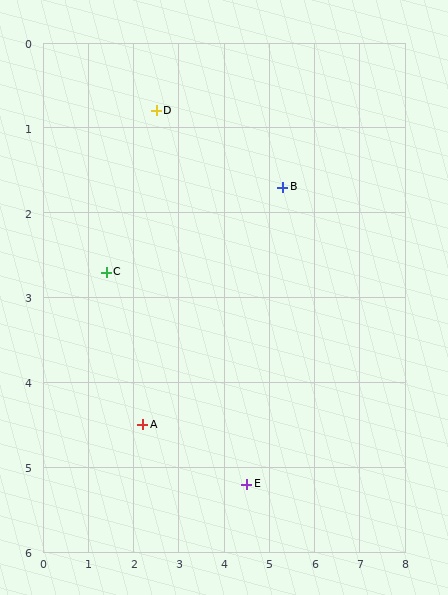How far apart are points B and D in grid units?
Points B and D are about 2.9 grid units apart.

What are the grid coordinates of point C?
Point C is at approximately (1.4, 2.7).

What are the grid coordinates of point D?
Point D is at approximately (2.5, 0.8).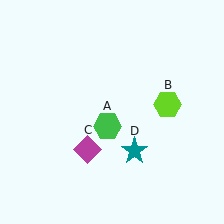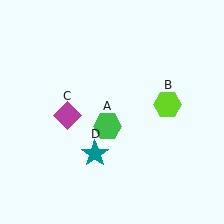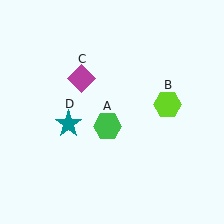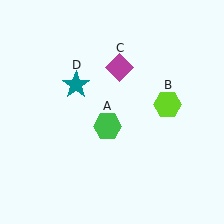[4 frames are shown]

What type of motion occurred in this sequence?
The magenta diamond (object C), teal star (object D) rotated clockwise around the center of the scene.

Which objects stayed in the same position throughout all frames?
Green hexagon (object A) and lime hexagon (object B) remained stationary.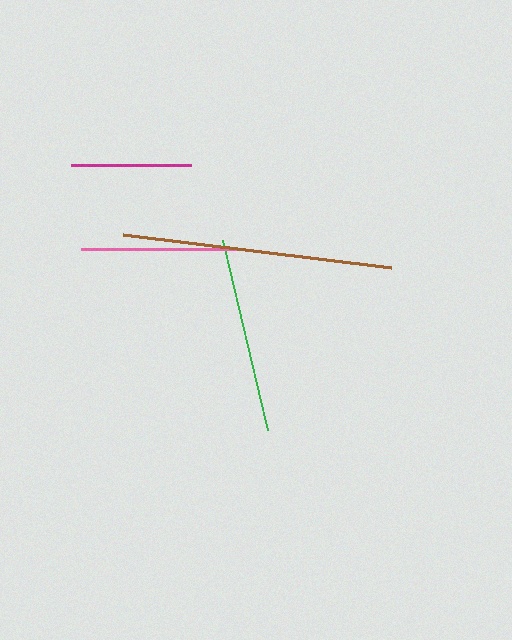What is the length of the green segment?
The green segment is approximately 195 pixels long.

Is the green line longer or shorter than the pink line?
The green line is longer than the pink line.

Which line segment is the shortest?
The magenta line is the shortest at approximately 120 pixels.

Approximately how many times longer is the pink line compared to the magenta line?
The pink line is approximately 1.3 times the length of the magenta line.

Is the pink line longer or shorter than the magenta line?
The pink line is longer than the magenta line.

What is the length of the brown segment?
The brown segment is approximately 270 pixels long.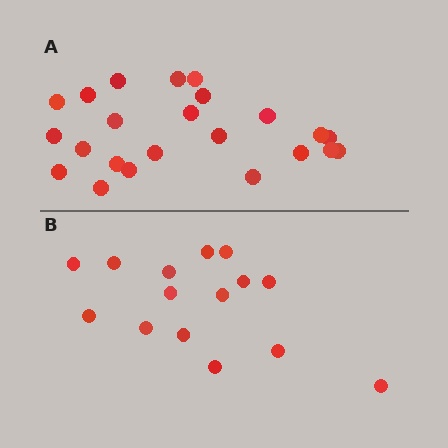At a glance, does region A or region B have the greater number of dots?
Region A (the top region) has more dots.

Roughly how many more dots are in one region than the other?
Region A has roughly 8 or so more dots than region B.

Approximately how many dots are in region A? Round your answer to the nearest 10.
About 20 dots. (The exact count is 23, which rounds to 20.)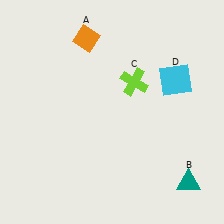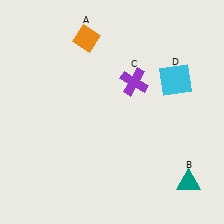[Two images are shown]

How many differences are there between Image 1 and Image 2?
There is 1 difference between the two images.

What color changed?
The cross (C) changed from lime in Image 1 to purple in Image 2.